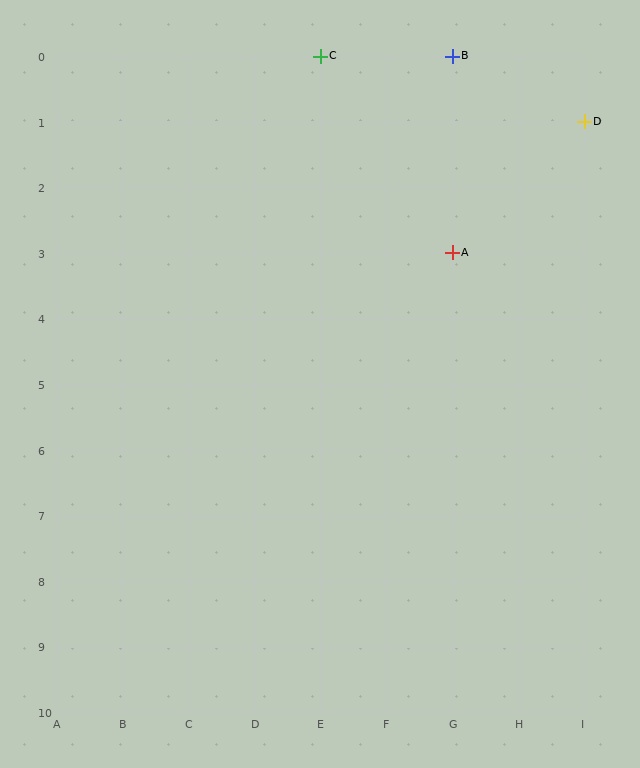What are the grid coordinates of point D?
Point D is at grid coordinates (I, 1).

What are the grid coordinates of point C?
Point C is at grid coordinates (E, 0).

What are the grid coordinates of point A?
Point A is at grid coordinates (G, 3).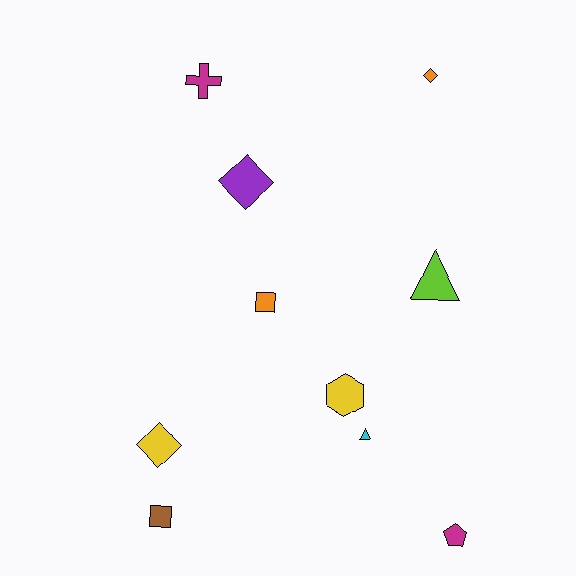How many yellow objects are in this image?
There are 2 yellow objects.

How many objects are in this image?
There are 10 objects.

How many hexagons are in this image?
There is 1 hexagon.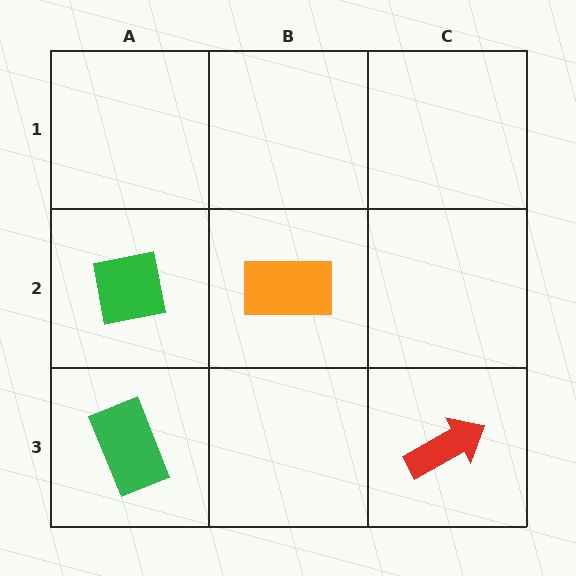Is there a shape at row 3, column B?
No, that cell is empty.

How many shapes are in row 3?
2 shapes.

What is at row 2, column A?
A green square.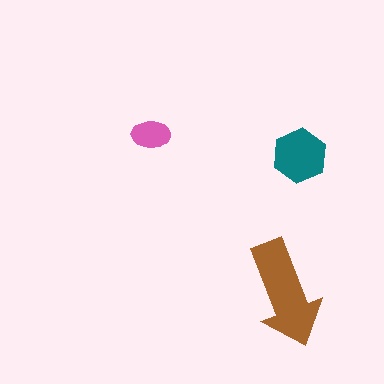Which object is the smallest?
The pink ellipse.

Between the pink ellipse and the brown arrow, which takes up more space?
The brown arrow.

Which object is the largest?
The brown arrow.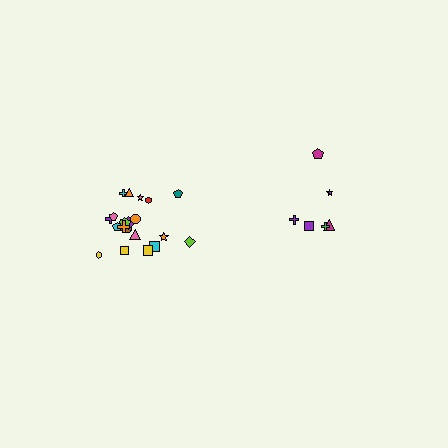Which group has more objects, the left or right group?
The left group.